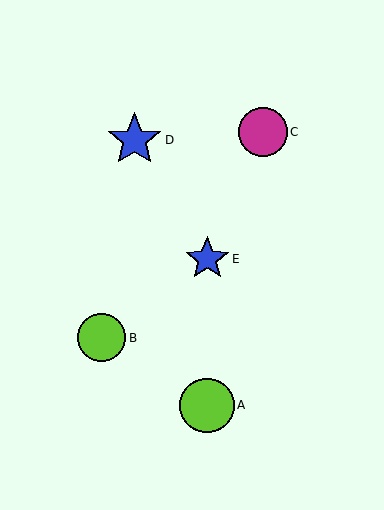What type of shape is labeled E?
Shape E is a blue star.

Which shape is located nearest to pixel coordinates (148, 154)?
The blue star (labeled D) at (135, 140) is nearest to that location.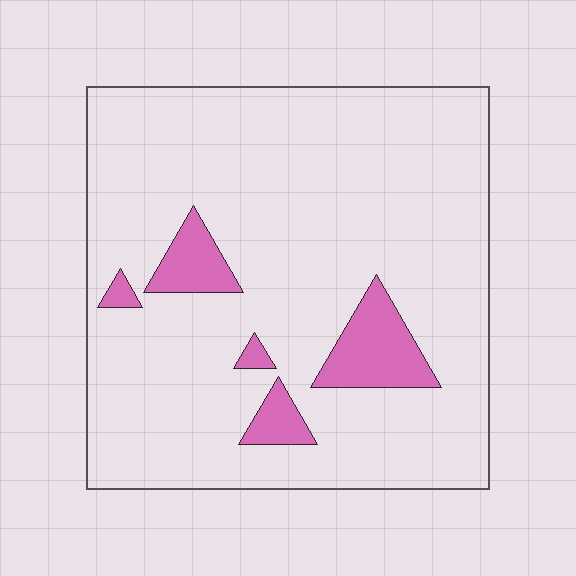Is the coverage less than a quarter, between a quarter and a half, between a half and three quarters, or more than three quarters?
Less than a quarter.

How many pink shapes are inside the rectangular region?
5.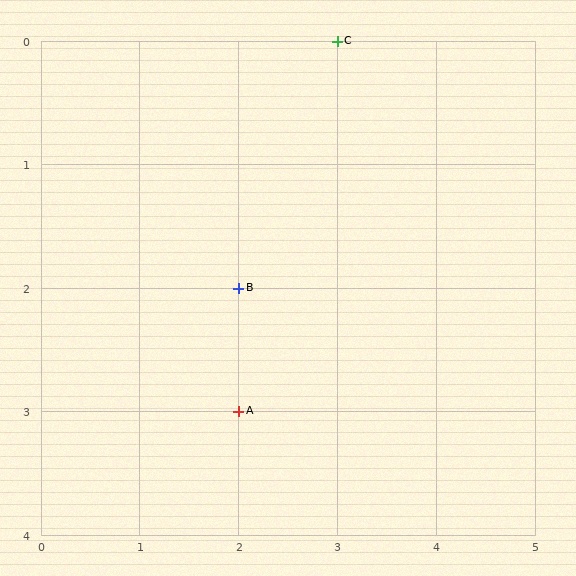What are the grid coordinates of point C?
Point C is at grid coordinates (3, 0).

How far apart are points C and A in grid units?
Points C and A are 1 column and 3 rows apart (about 3.2 grid units diagonally).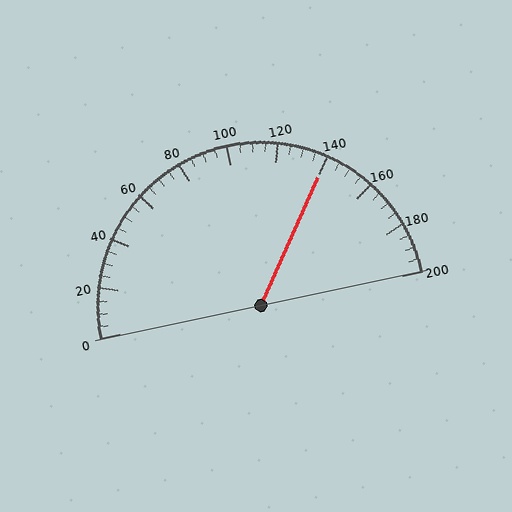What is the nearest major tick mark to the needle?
The nearest major tick mark is 140.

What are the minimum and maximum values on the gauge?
The gauge ranges from 0 to 200.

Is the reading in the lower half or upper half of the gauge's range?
The reading is in the upper half of the range (0 to 200).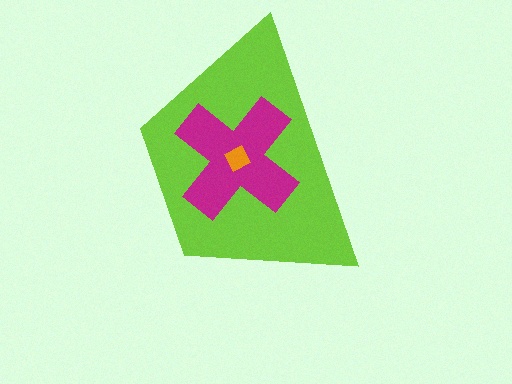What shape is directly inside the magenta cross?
The orange diamond.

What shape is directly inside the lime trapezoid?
The magenta cross.